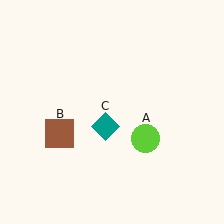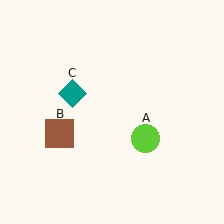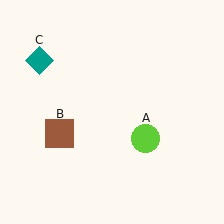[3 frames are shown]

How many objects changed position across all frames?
1 object changed position: teal diamond (object C).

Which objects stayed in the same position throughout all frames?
Lime circle (object A) and brown square (object B) remained stationary.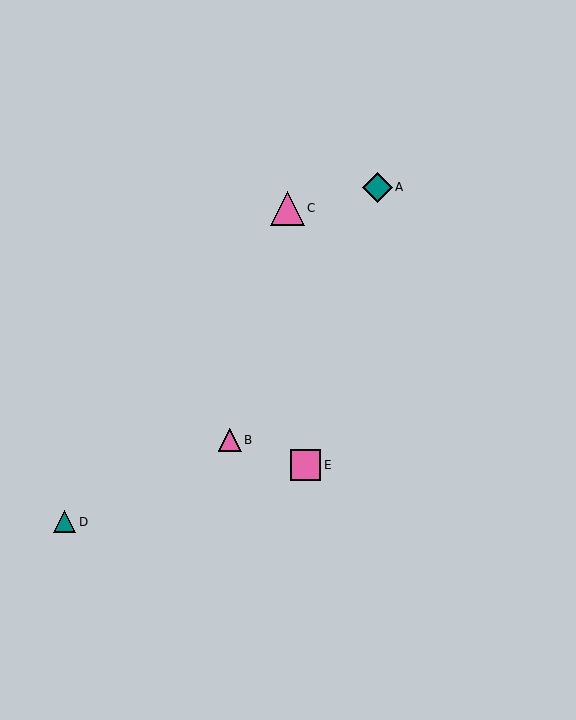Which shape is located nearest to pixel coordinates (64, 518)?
The teal triangle (labeled D) at (64, 522) is nearest to that location.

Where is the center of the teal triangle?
The center of the teal triangle is at (64, 522).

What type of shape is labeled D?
Shape D is a teal triangle.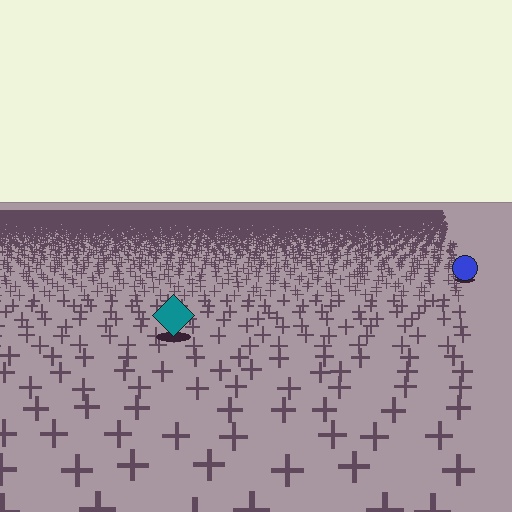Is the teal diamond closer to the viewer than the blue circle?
Yes. The teal diamond is closer — you can tell from the texture gradient: the ground texture is coarser near it.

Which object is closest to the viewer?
The teal diamond is closest. The texture marks near it are larger and more spread out.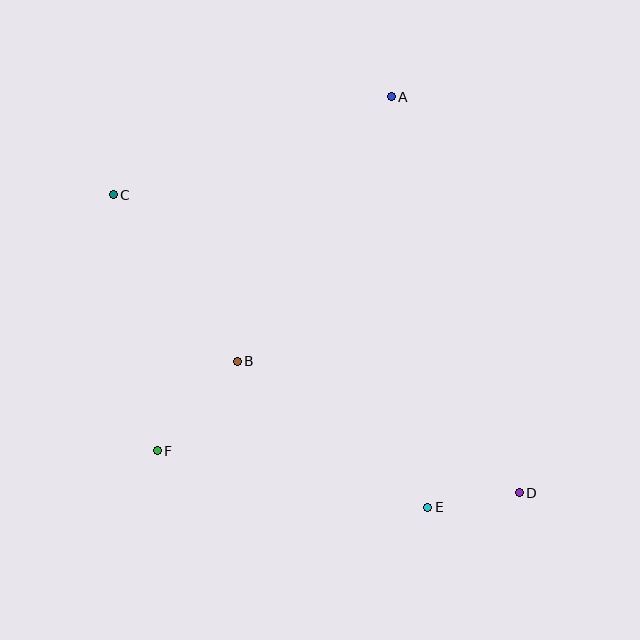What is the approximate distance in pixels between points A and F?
The distance between A and F is approximately 425 pixels.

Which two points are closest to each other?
Points D and E are closest to each other.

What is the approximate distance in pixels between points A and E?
The distance between A and E is approximately 412 pixels.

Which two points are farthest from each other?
Points C and D are farthest from each other.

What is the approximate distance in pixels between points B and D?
The distance between B and D is approximately 311 pixels.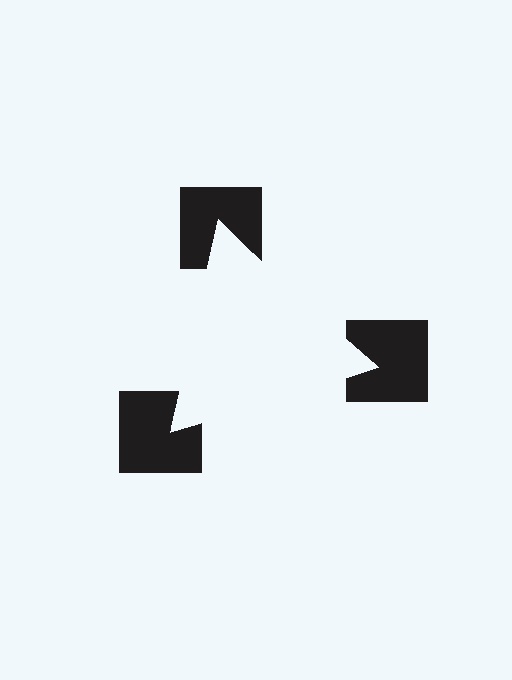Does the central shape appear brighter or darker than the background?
It typically appears slightly brighter than the background, even though no actual brightness change is drawn.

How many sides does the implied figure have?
3 sides.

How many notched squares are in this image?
There are 3 — one at each vertex of the illusory triangle.